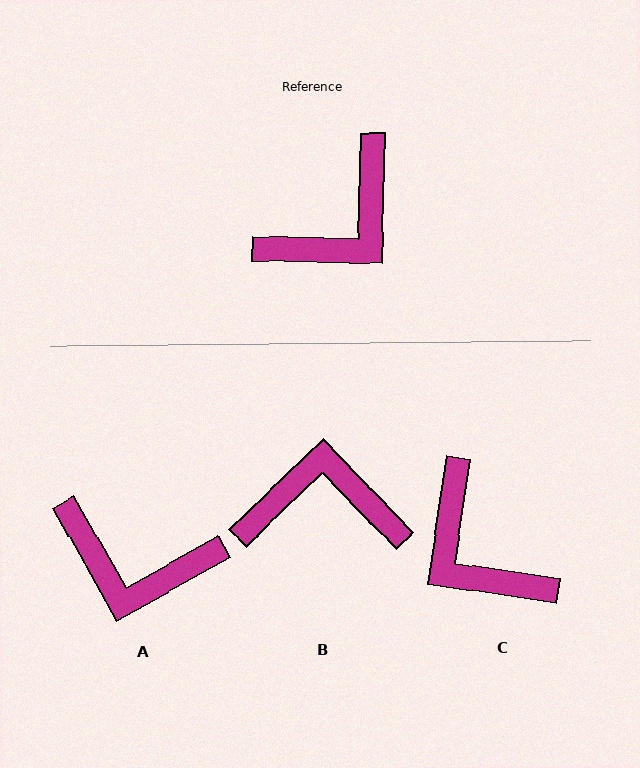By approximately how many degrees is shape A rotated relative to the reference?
Approximately 59 degrees clockwise.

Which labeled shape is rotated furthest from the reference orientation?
B, about 135 degrees away.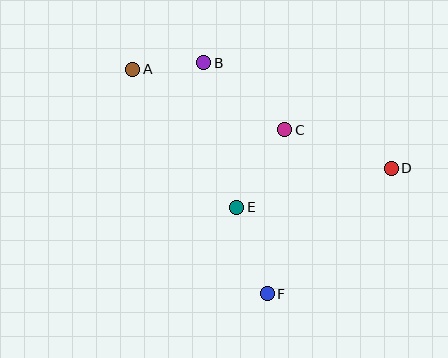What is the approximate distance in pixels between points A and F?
The distance between A and F is approximately 262 pixels.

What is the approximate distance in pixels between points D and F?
The distance between D and F is approximately 176 pixels.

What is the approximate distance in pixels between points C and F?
The distance between C and F is approximately 165 pixels.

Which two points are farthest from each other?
Points A and D are farthest from each other.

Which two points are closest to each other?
Points A and B are closest to each other.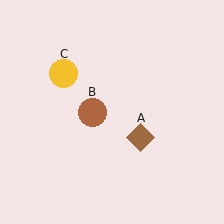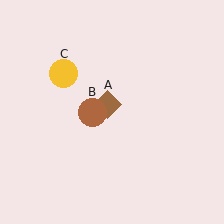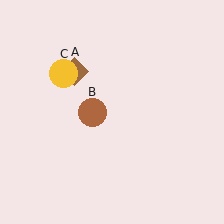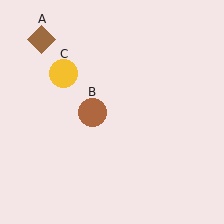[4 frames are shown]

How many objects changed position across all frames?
1 object changed position: brown diamond (object A).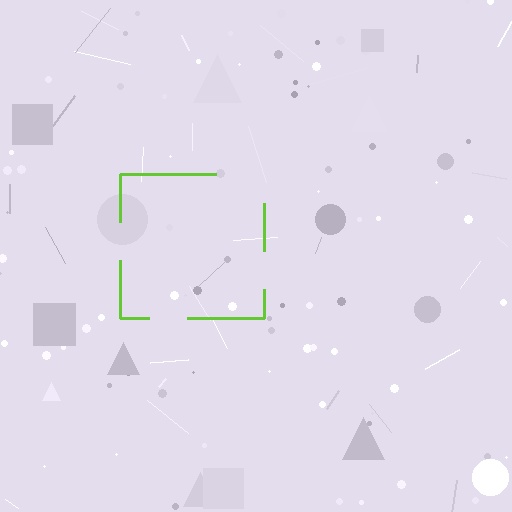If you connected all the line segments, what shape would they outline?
They would outline a square.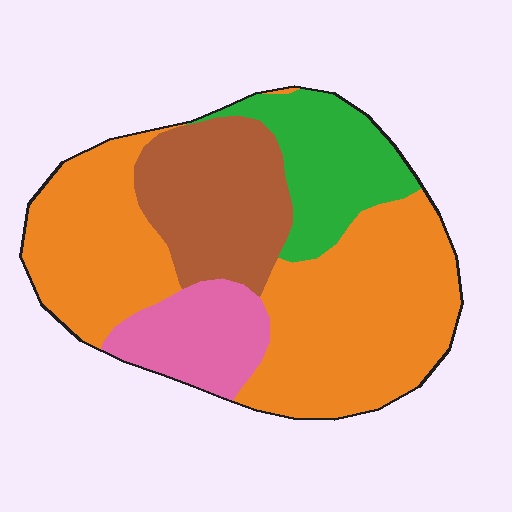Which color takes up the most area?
Orange, at roughly 50%.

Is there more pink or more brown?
Brown.